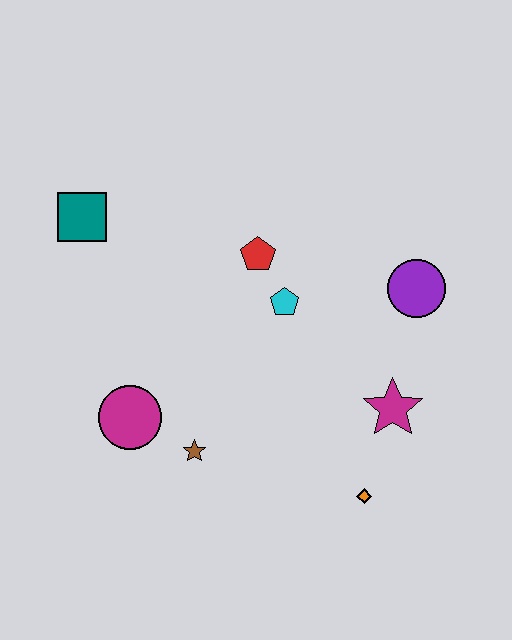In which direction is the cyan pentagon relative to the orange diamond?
The cyan pentagon is above the orange diamond.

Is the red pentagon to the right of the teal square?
Yes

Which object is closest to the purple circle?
The magenta star is closest to the purple circle.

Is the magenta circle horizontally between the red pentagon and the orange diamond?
No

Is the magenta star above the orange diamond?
Yes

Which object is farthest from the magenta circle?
The purple circle is farthest from the magenta circle.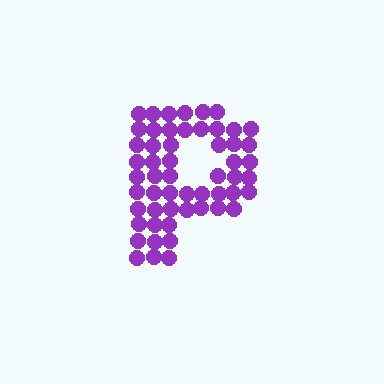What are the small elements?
The small elements are circles.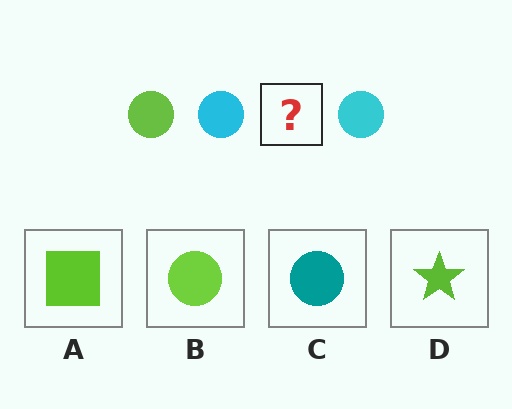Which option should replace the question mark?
Option B.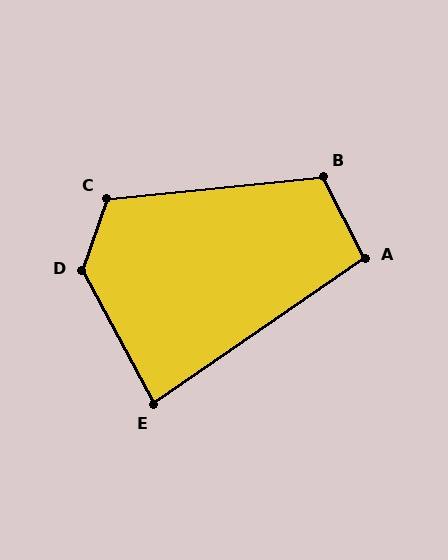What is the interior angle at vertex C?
Approximately 115 degrees (obtuse).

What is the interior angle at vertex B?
Approximately 112 degrees (obtuse).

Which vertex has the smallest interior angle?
E, at approximately 84 degrees.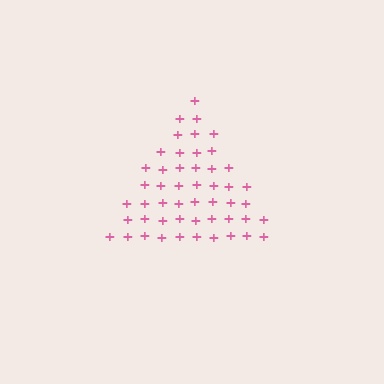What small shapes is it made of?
It is made of small plus signs.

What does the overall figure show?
The overall figure shows a triangle.